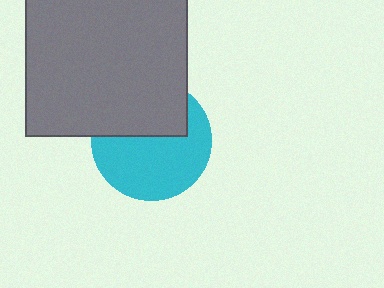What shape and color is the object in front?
The object in front is a gray square.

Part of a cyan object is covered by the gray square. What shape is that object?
It is a circle.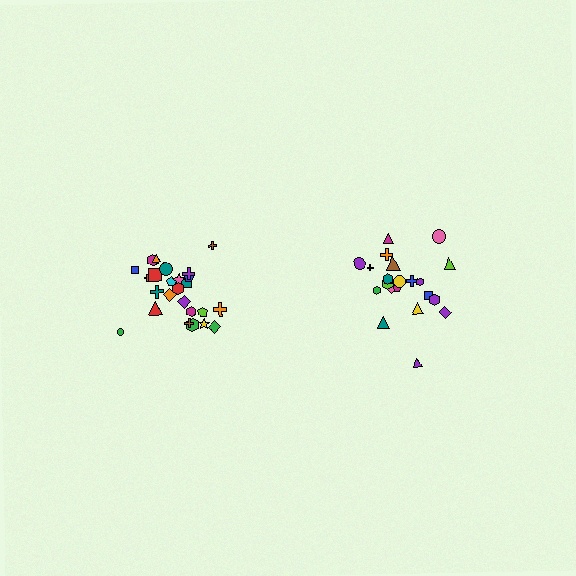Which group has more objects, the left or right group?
The left group.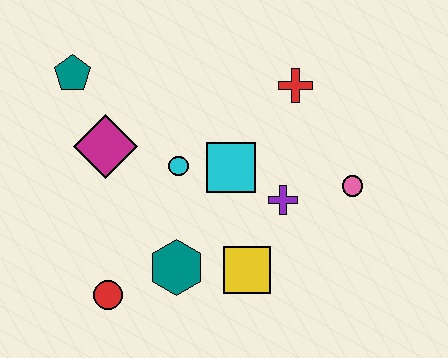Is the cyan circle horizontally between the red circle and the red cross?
Yes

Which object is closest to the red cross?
The cyan square is closest to the red cross.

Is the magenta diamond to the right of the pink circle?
No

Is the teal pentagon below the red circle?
No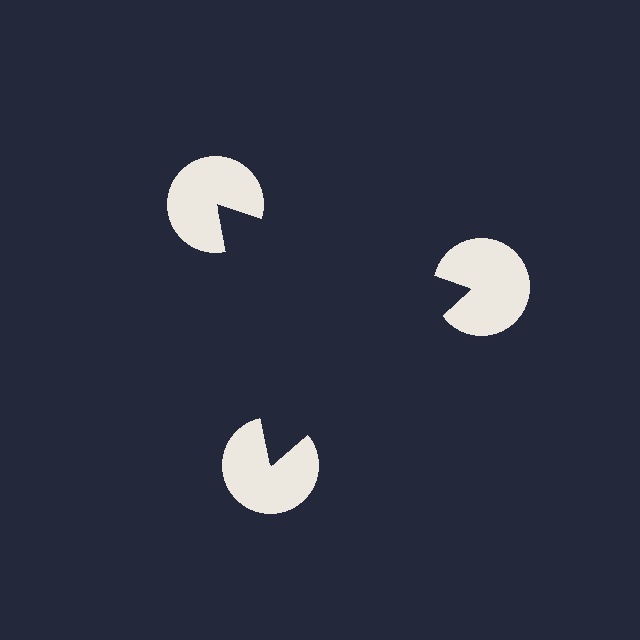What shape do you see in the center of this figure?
An illusory triangle — its edges are inferred from the aligned wedge cuts in the pac-man discs, not physically drawn.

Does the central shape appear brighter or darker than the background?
It typically appears slightly darker than the background, even though no actual brightness change is drawn.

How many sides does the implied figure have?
3 sides.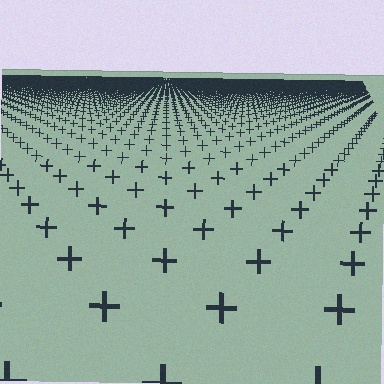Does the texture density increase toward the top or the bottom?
Density increases toward the top.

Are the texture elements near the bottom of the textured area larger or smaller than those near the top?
Larger. Near the bottom, elements are closer to the viewer and appear at a bigger on-screen size.